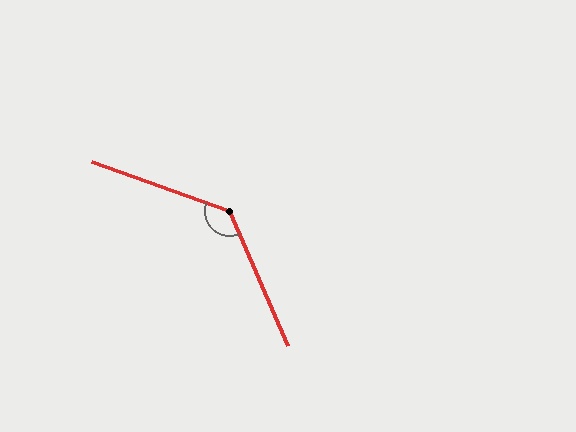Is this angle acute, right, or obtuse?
It is obtuse.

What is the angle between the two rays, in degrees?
Approximately 133 degrees.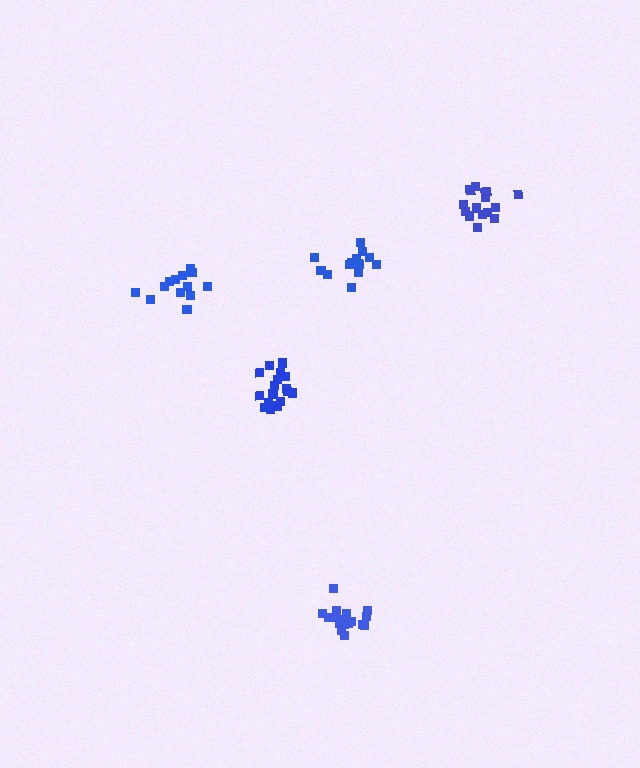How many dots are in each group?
Group 1: 13 dots, Group 2: 18 dots, Group 3: 18 dots, Group 4: 14 dots, Group 5: 16 dots (79 total).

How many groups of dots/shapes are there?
There are 5 groups.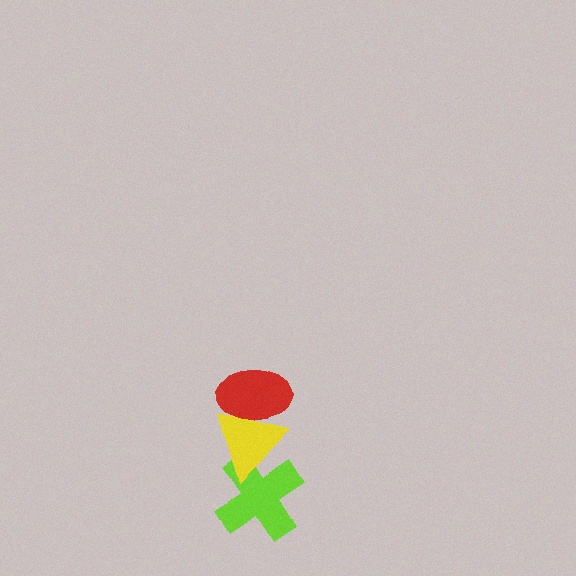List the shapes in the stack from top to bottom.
From top to bottom: the red ellipse, the yellow triangle, the lime cross.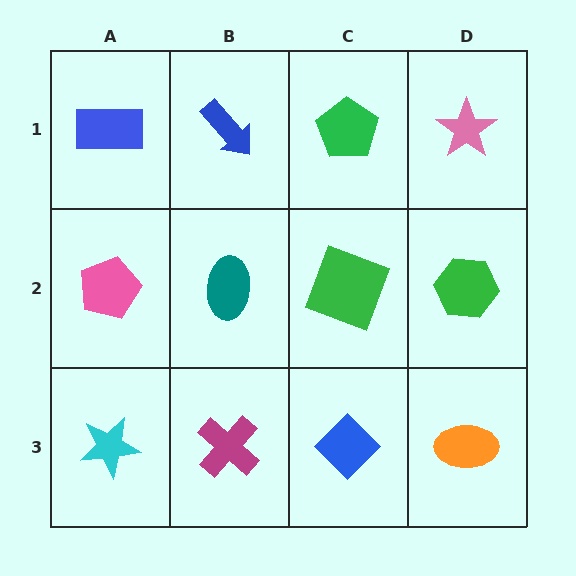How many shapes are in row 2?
4 shapes.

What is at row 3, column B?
A magenta cross.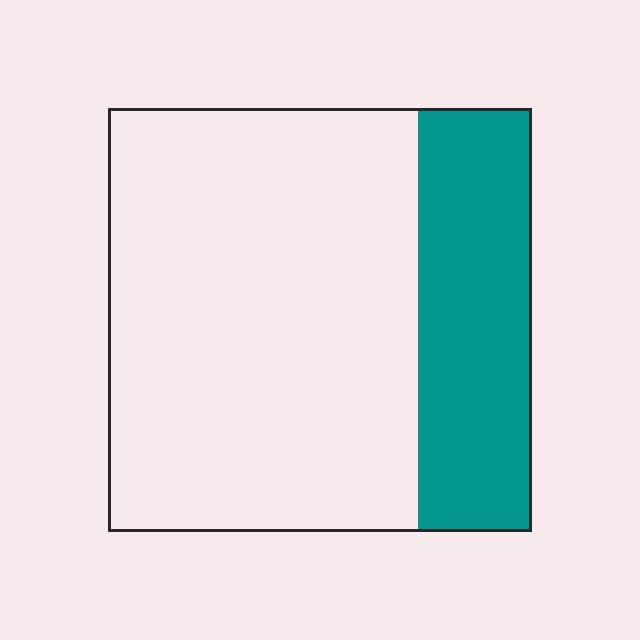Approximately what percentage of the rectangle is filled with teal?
Approximately 25%.